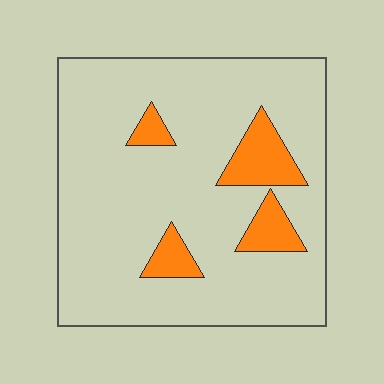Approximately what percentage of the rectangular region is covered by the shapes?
Approximately 15%.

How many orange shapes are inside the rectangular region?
4.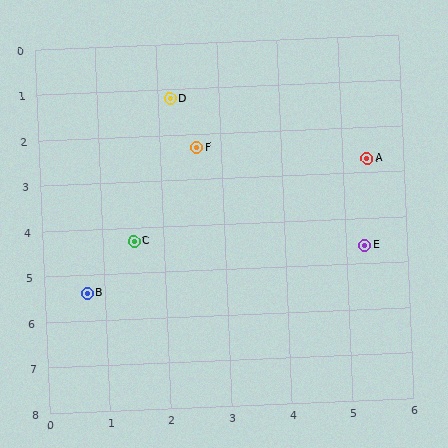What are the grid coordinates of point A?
Point A is at approximately (5.4, 2.7).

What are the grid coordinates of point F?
Point F is at approximately (2.6, 2.3).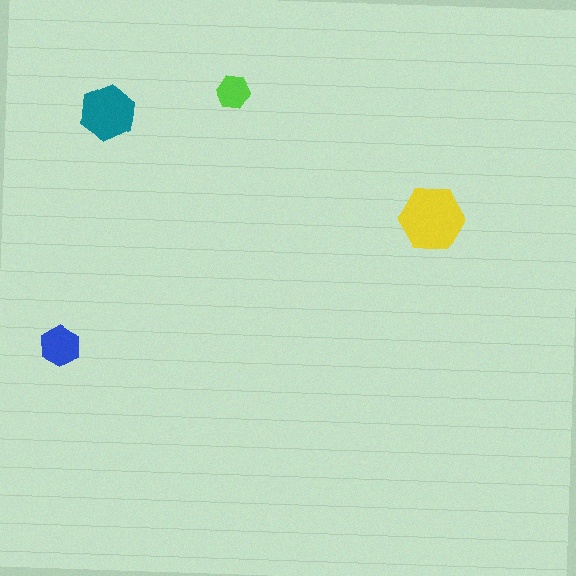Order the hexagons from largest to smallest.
the yellow one, the teal one, the blue one, the lime one.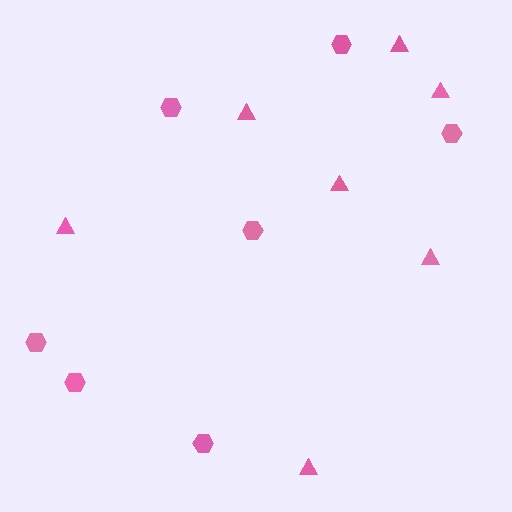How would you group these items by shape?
There are 2 groups: one group of triangles (7) and one group of hexagons (7).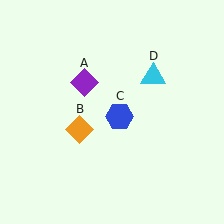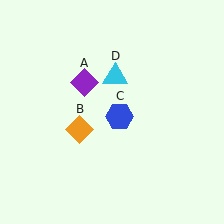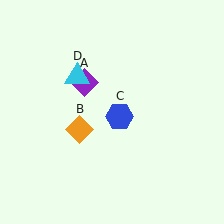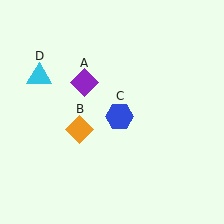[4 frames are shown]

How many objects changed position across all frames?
1 object changed position: cyan triangle (object D).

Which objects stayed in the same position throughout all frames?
Purple diamond (object A) and orange diamond (object B) and blue hexagon (object C) remained stationary.